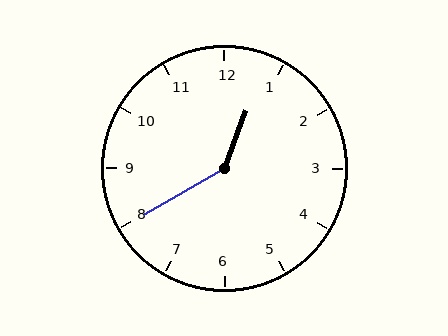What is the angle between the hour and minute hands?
Approximately 140 degrees.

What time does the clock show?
12:40.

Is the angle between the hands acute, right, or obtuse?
It is obtuse.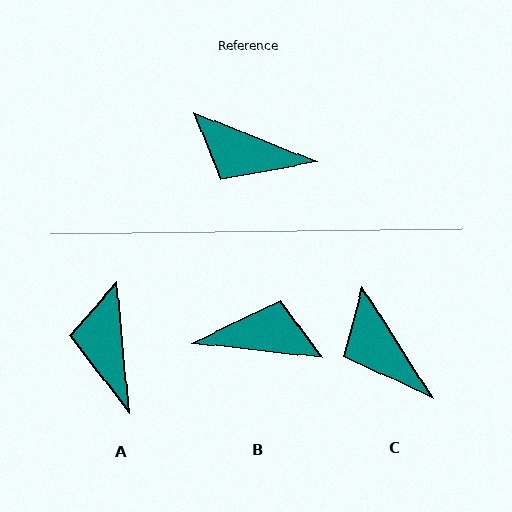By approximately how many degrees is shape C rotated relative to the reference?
Approximately 36 degrees clockwise.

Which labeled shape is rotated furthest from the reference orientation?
B, about 165 degrees away.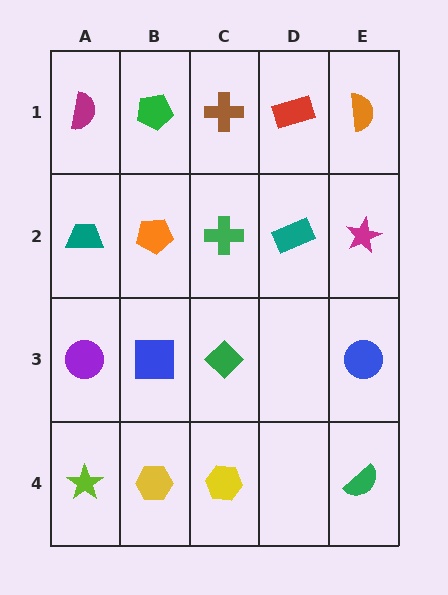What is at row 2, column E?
A magenta star.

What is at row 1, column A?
A magenta semicircle.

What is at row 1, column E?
An orange semicircle.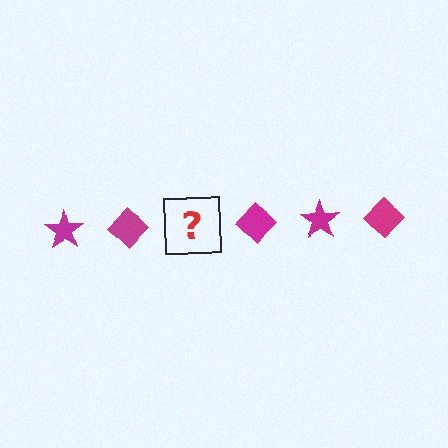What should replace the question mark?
The question mark should be replaced with a magenta star.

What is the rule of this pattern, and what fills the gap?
The rule is that the pattern cycles through star, diamond shapes in magenta. The gap should be filled with a magenta star.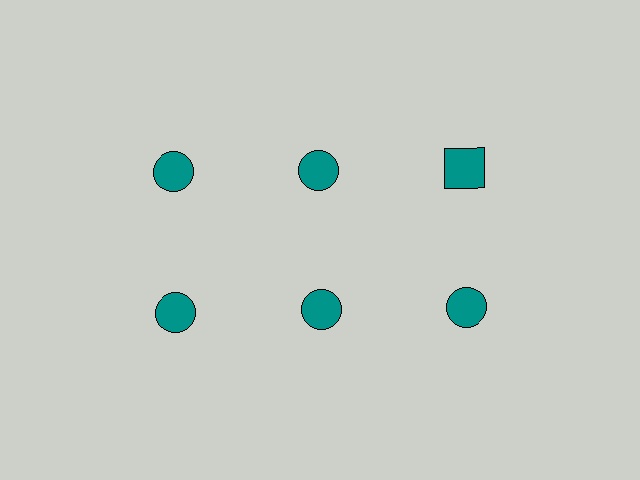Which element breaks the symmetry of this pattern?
The teal square in the top row, center column breaks the symmetry. All other shapes are teal circles.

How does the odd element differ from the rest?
It has a different shape: square instead of circle.